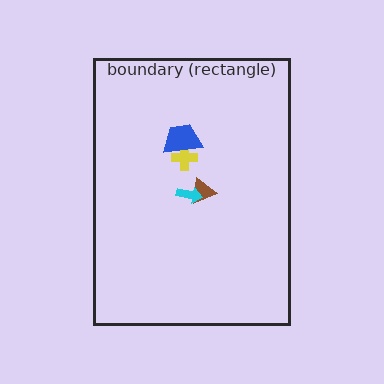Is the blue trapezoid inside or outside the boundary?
Inside.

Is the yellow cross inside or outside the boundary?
Inside.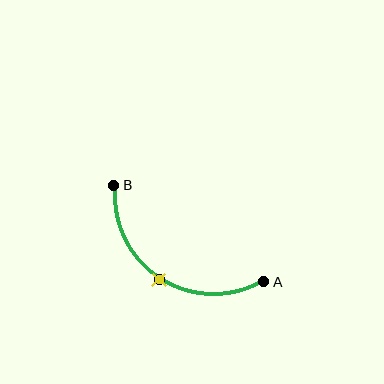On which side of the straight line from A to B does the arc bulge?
The arc bulges below the straight line connecting A and B.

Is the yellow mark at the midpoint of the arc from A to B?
Yes. The yellow mark lies on the arc at equal arc-length from both A and B — it is the arc midpoint.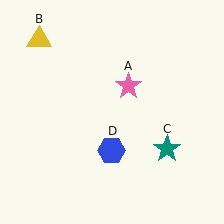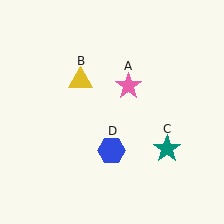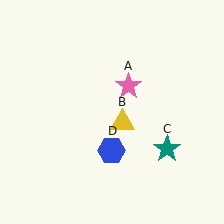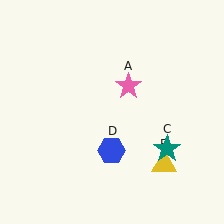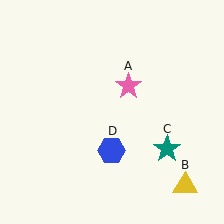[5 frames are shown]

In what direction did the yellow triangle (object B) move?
The yellow triangle (object B) moved down and to the right.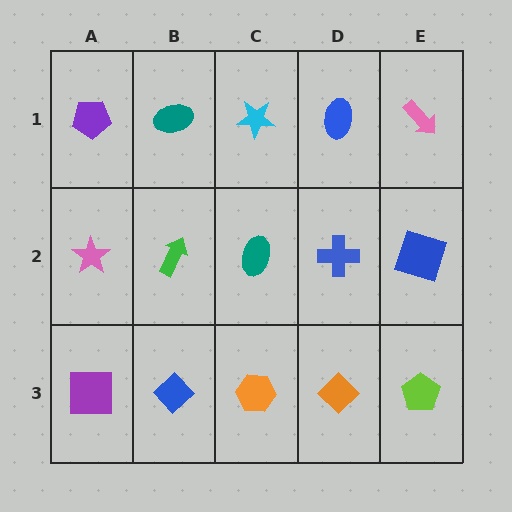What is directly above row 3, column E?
A blue square.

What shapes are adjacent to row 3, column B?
A green arrow (row 2, column B), a purple square (row 3, column A), an orange hexagon (row 3, column C).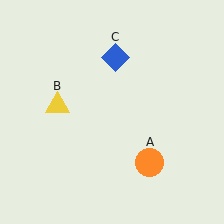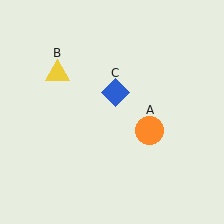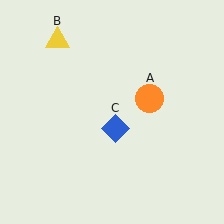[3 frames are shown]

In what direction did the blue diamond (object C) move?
The blue diamond (object C) moved down.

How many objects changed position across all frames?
3 objects changed position: orange circle (object A), yellow triangle (object B), blue diamond (object C).